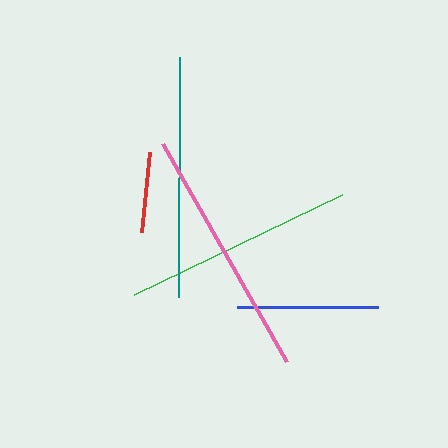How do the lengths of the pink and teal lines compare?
The pink and teal lines are approximately the same length.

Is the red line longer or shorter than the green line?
The green line is longer than the red line.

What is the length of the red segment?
The red segment is approximately 80 pixels long.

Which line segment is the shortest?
The red line is the shortest at approximately 80 pixels.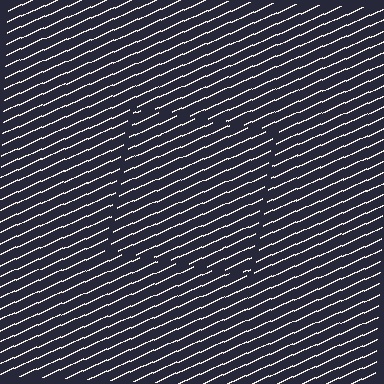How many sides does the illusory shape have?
4 sides — the line-ends trace a square.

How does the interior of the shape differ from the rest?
The interior of the shape contains the same grating, shifted by half a period — the contour is defined by the phase discontinuity where line-ends from the inner and outer gratings abut.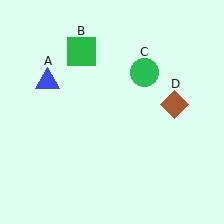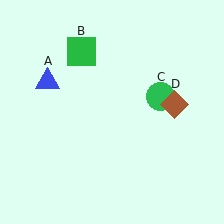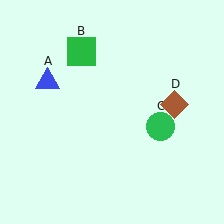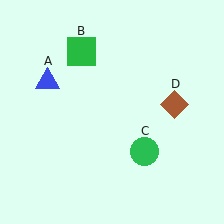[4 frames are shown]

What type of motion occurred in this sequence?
The green circle (object C) rotated clockwise around the center of the scene.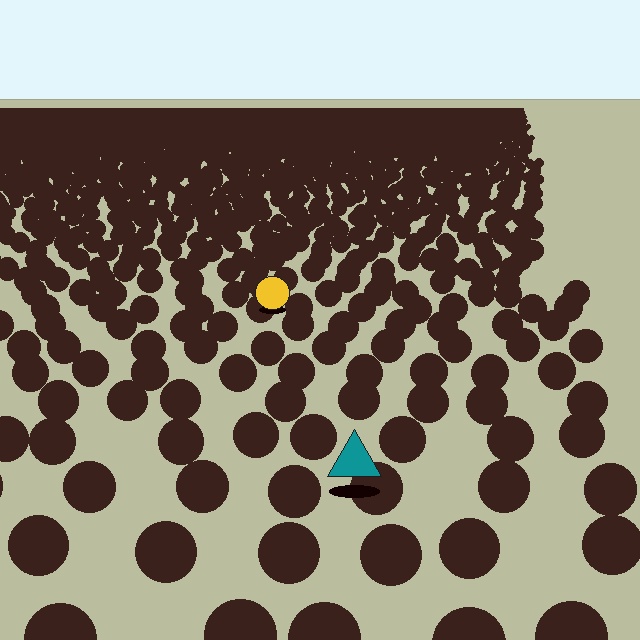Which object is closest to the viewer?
The teal triangle is closest. The texture marks near it are larger and more spread out.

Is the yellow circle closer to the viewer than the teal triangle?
No. The teal triangle is closer — you can tell from the texture gradient: the ground texture is coarser near it.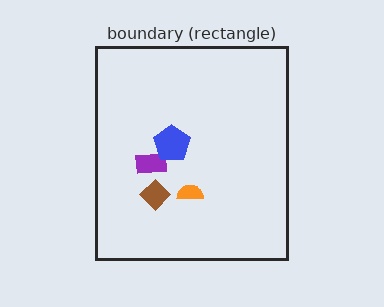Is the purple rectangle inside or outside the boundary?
Inside.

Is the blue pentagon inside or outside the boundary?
Inside.